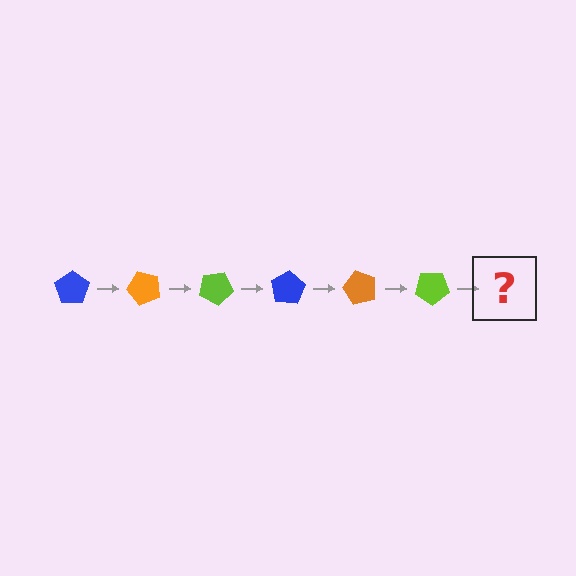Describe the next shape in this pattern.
It should be a blue pentagon, rotated 300 degrees from the start.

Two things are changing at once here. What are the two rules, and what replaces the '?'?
The two rules are that it rotates 50 degrees each step and the color cycles through blue, orange, and lime. The '?' should be a blue pentagon, rotated 300 degrees from the start.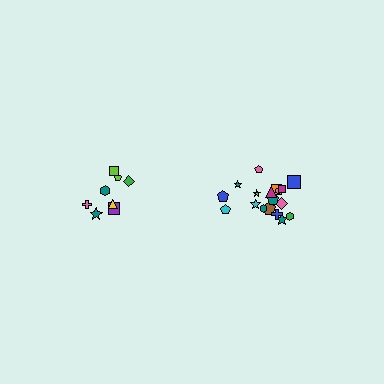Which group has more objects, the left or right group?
The right group.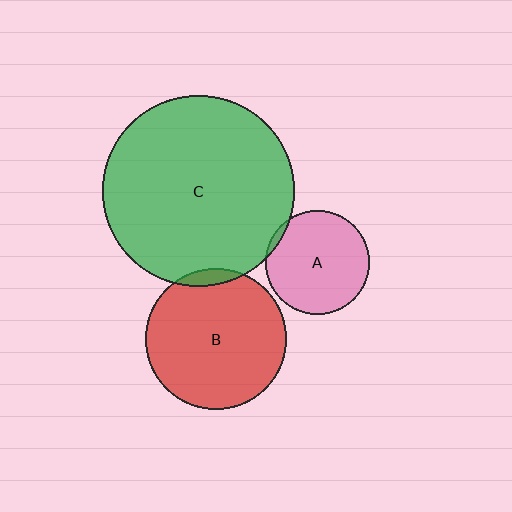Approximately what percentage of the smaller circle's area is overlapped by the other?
Approximately 5%.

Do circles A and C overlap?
Yes.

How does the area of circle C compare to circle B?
Approximately 1.9 times.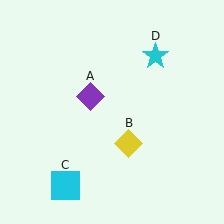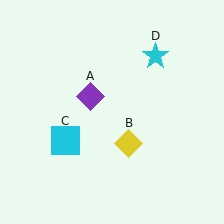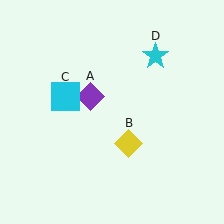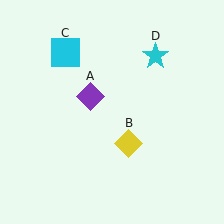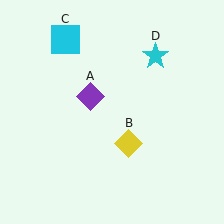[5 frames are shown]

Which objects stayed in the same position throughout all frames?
Purple diamond (object A) and yellow diamond (object B) and cyan star (object D) remained stationary.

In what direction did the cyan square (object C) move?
The cyan square (object C) moved up.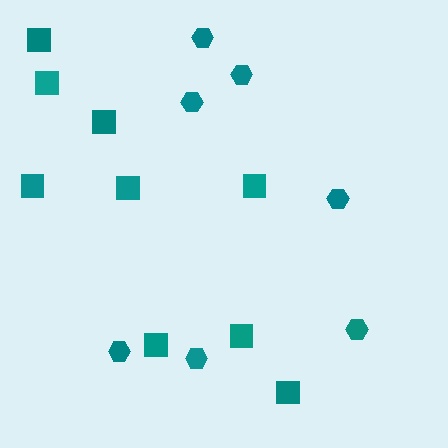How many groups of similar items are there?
There are 2 groups: one group of squares (9) and one group of hexagons (7).